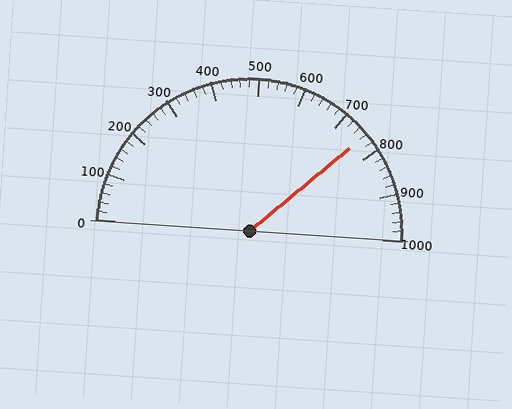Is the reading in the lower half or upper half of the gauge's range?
The reading is in the upper half of the range (0 to 1000).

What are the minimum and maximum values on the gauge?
The gauge ranges from 0 to 1000.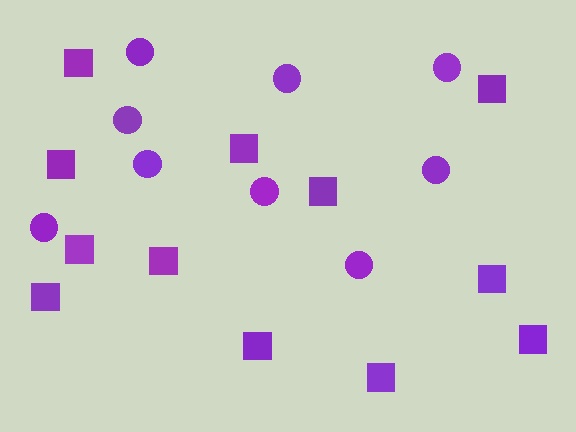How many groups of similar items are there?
There are 2 groups: one group of squares (12) and one group of circles (9).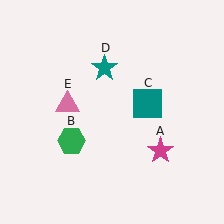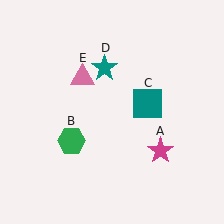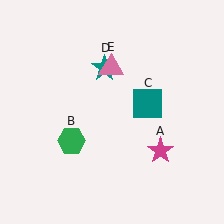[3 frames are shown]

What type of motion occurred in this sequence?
The pink triangle (object E) rotated clockwise around the center of the scene.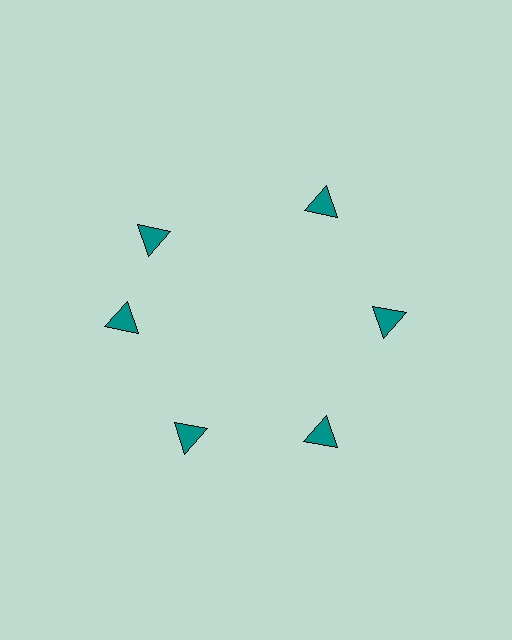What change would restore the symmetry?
The symmetry would be restored by rotating it back into even spacing with its neighbors so that all 6 triangles sit at equal angles and equal distance from the center.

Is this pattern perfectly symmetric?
No. The 6 teal triangles are arranged in a ring, but one element near the 11 o'clock position is rotated out of alignment along the ring, breaking the 6-fold rotational symmetry.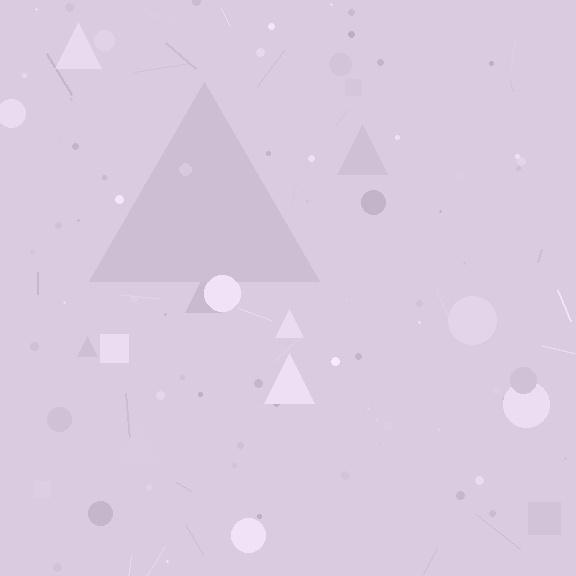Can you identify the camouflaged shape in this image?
The camouflaged shape is a triangle.